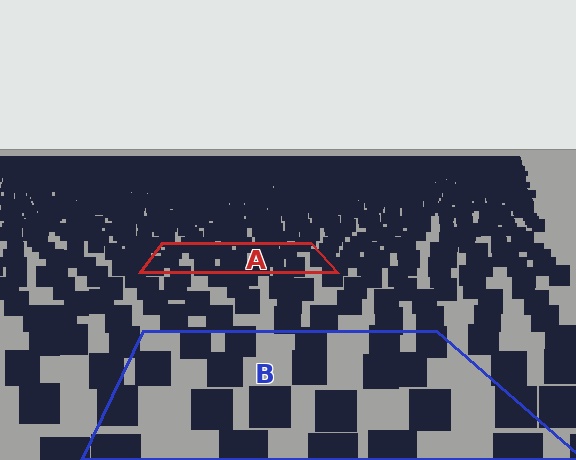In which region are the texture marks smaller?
The texture marks are smaller in region A, because it is farther away.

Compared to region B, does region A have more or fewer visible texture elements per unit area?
Region A has more texture elements per unit area — they are packed more densely because it is farther away.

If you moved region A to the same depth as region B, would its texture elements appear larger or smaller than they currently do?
They would appear larger. At a closer depth, the same texture elements are projected at a bigger on-screen size.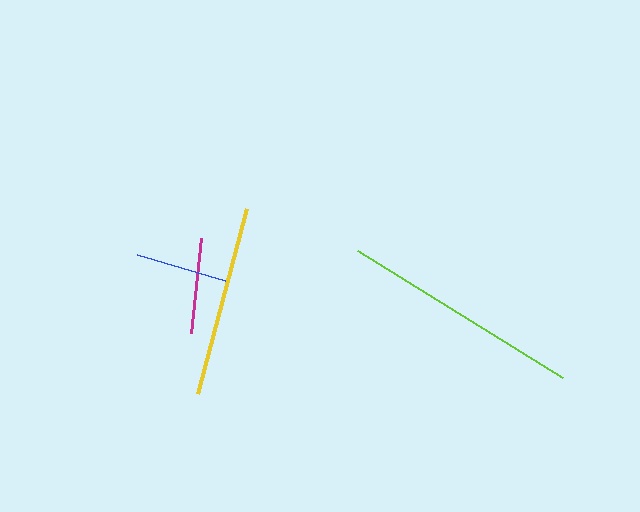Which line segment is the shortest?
The blue line is the shortest at approximately 92 pixels.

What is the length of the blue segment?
The blue segment is approximately 92 pixels long.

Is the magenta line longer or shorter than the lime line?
The lime line is longer than the magenta line.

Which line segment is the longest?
The lime line is the longest at approximately 241 pixels.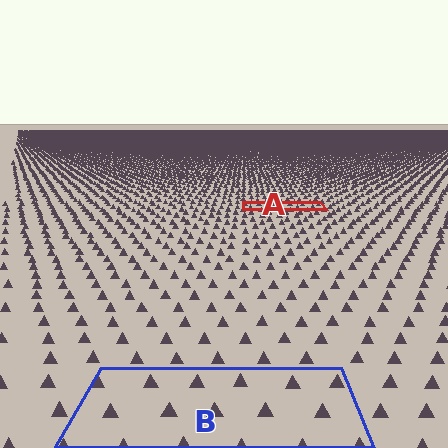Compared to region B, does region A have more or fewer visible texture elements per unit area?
Region A has more texture elements per unit area — they are packed more densely because it is farther away.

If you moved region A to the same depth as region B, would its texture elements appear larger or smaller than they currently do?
They would appear larger. At a closer depth, the same texture elements are projected at a bigger on-screen size.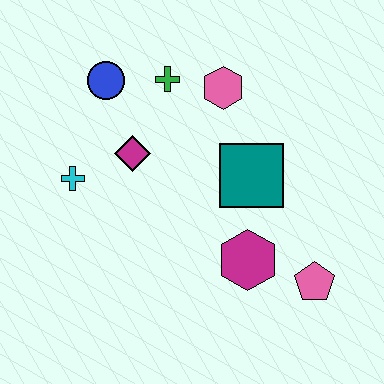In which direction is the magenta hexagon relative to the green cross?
The magenta hexagon is below the green cross.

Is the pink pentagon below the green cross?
Yes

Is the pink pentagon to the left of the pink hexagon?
No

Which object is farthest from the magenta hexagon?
The blue circle is farthest from the magenta hexagon.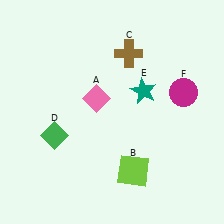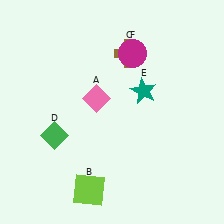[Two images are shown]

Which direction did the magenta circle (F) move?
The magenta circle (F) moved left.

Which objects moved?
The objects that moved are: the lime square (B), the magenta circle (F).